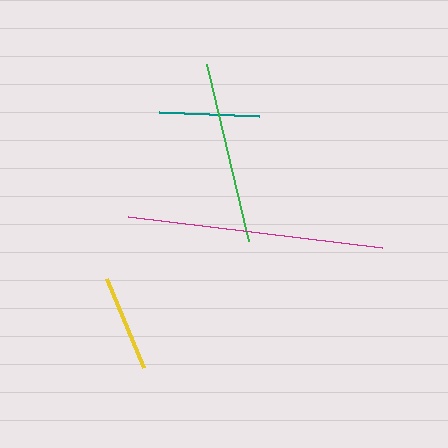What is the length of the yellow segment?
The yellow segment is approximately 97 pixels long.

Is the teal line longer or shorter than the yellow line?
The teal line is longer than the yellow line.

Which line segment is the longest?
The magenta line is the longest at approximately 255 pixels.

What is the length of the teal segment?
The teal segment is approximately 101 pixels long.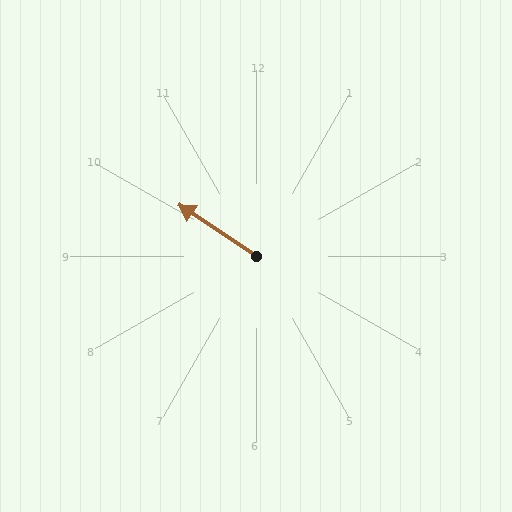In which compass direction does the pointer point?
Northwest.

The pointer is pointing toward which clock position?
Roughly 10 o'clock.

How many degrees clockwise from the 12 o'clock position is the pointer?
Approximately 304 degrees.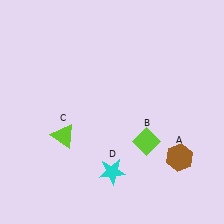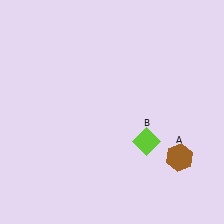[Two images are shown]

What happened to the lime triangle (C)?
The lime triangle (C) was removed in Image 2. It was in the bottom-left area of Image 1.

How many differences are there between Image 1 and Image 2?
There are 2 differences between the two images.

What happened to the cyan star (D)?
The cyan star (D) was removed in Image 2. It was in the bottom-right area of Image 1.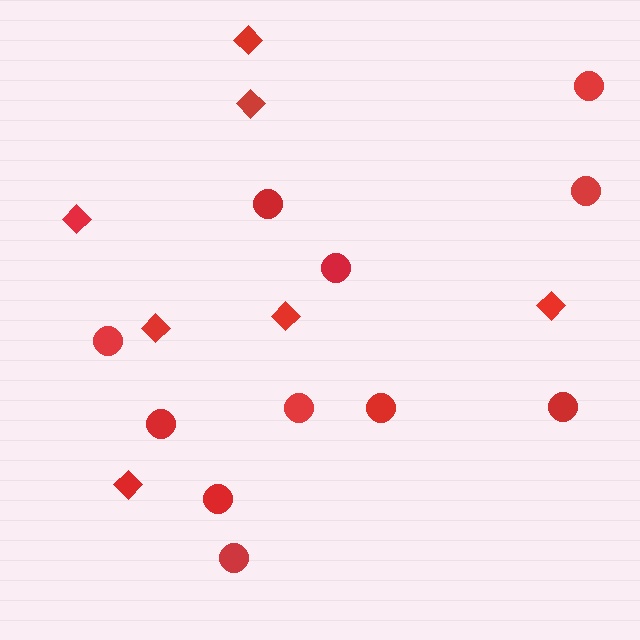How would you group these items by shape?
There are 2 groups: one group of circles (11) and one group of diamonds (7).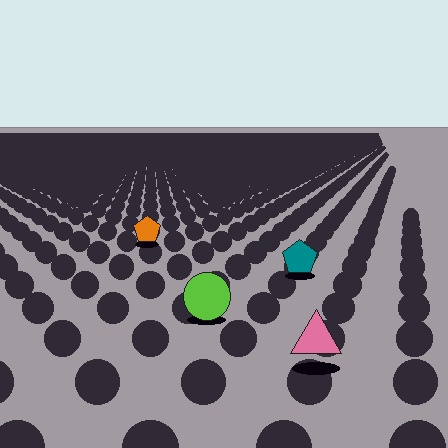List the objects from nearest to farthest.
From nearest to farthest: the pink triangle, the lime circle, the teal pentagon, the orange pentagon.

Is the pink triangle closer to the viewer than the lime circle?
Yes. The pink triangle is closer — you can tell from the texture gradient: the ground texture is coarser near it.